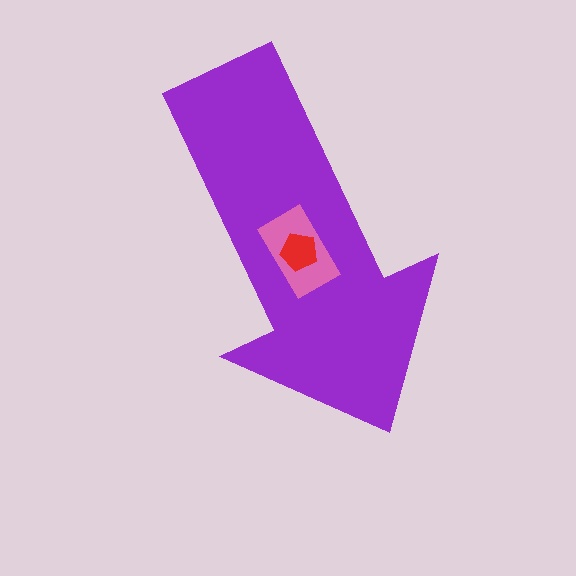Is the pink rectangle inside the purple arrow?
Yes.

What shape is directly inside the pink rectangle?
The red pentagon.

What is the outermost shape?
The purple arrow.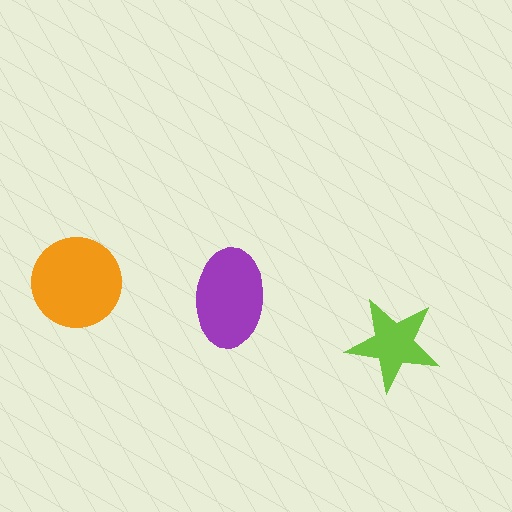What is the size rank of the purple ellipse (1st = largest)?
2nd.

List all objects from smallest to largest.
The lime star, the purple ellipse, the orange circle.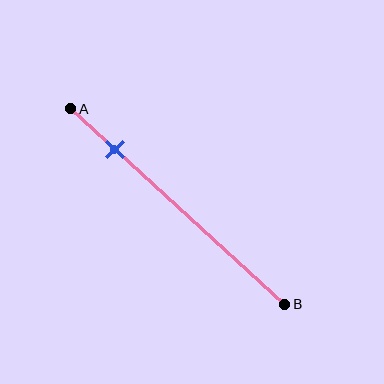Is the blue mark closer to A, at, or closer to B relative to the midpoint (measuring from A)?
The blue mark is closer to point A than the midpoint of segment AB.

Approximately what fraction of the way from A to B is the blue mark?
The blue mark is approximately 20% of the way from A to B.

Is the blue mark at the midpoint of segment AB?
No, the mark is at about 20% from A, not at the 50% midpoint.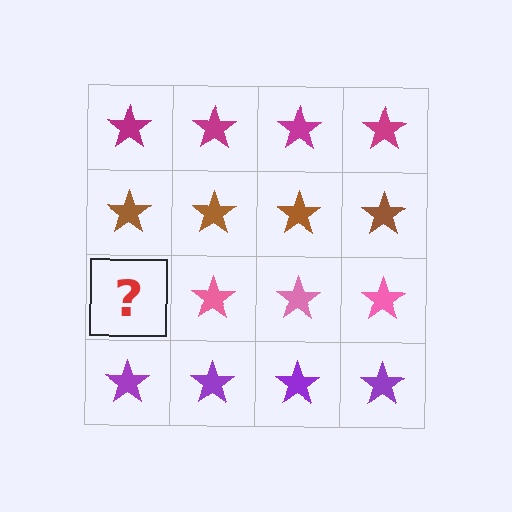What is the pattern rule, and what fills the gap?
The rule is that each row has a consistent color. The gap should be filled with a pink star.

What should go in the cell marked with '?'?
The missing cell should contain a pink star.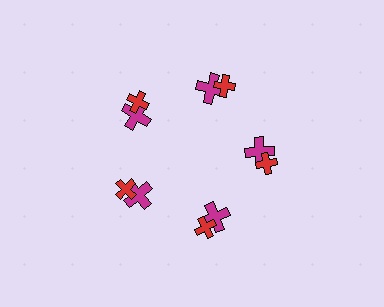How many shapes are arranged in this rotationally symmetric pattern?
There are 10 shapes, arranged in 5 groups of 2.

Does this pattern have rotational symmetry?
Yes, this pattern has 5-fold rotational symmetry. It looks the same after rotating 72 degrees around the center.